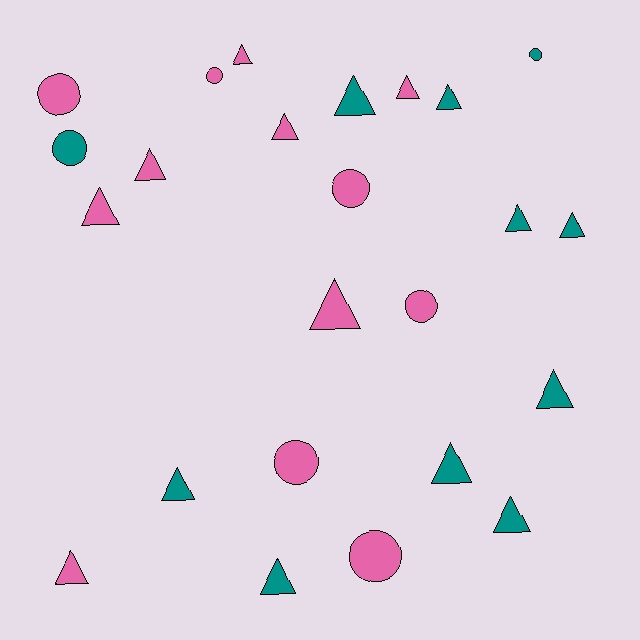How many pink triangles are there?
There are 7 pink triangles.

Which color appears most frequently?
Pink, with 13 objects.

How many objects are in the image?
There are 24 objects.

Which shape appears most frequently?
Triangle, with 16 objects.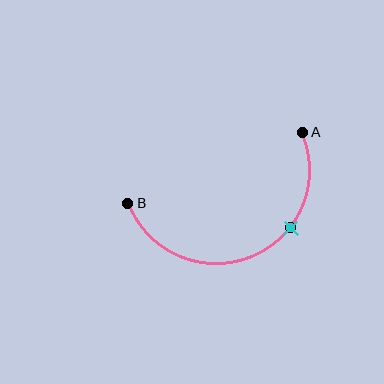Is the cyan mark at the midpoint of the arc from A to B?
No. The cyan mark lies on the arc but is closer to endpoint A. The arc midpoint would be at the point on the curve equidistant along the arc from both A and B.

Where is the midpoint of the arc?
The arc midpoint is the point on the curve farthest from the straight line joining A and B. It sits below that line.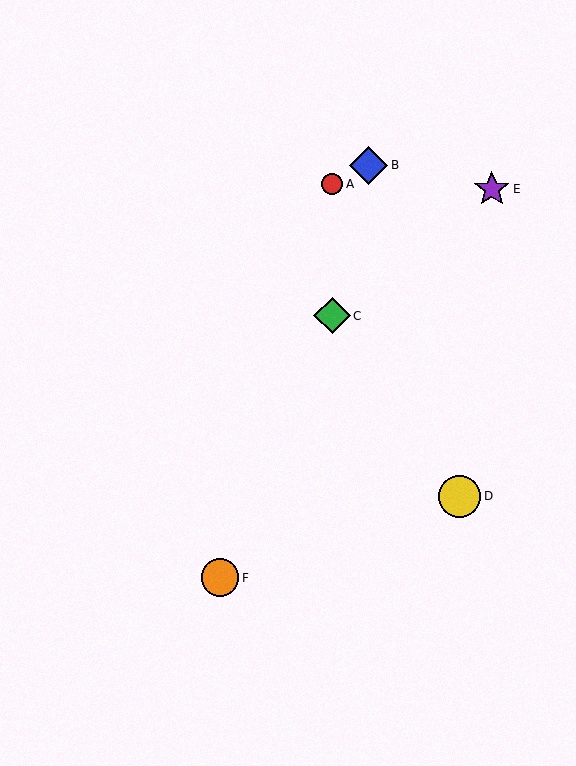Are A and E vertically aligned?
No, A is at x≈332 and E is at x≈492.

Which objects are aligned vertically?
Objects A, C are aligned vertically.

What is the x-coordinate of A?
Object A is at x≈332.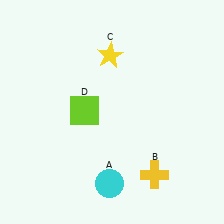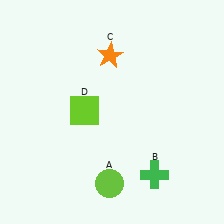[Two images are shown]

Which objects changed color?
A changed from cyan to lime. B changed from yellow to green. C changed from yellow to orange.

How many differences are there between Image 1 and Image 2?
There are 3 differences between the two images.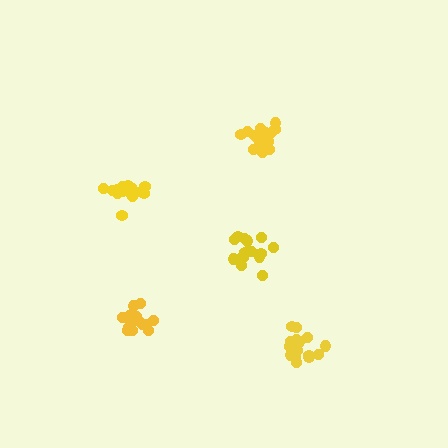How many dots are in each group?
Group 1: 16 dots, Group 2: 16 dots, Group 3: 20 dots, Group 4: 16 dots, Group 5: 17 dots (85 total).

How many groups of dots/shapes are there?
There are 5 groups.